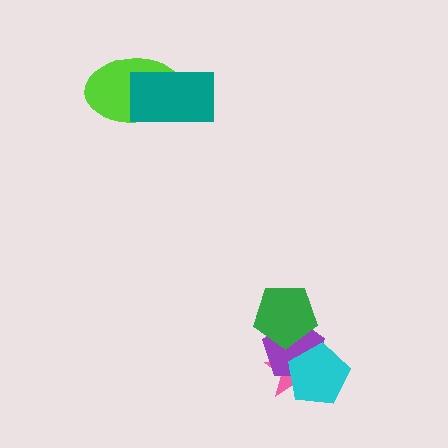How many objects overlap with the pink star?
3 objects overlap with the pink star.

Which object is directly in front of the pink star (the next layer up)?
The purple pentagon is directly in front of the pink star.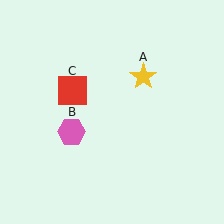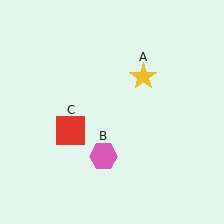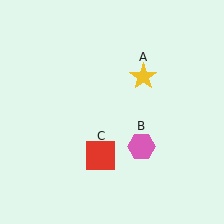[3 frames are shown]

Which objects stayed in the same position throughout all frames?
Yellow star (object A) remained stationary.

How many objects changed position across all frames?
2 objects changed position: pink hexagon (object B), red square (object C).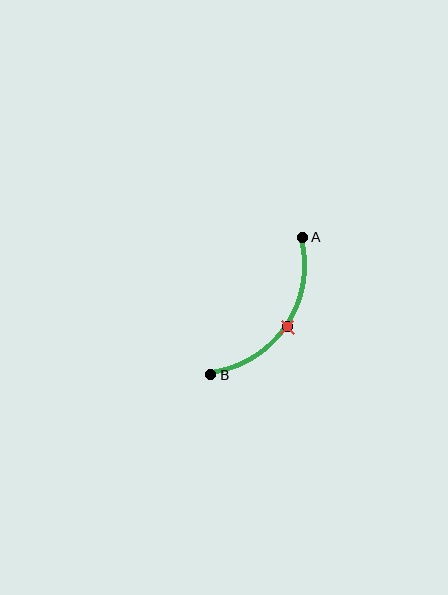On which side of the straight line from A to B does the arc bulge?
The arc bulges below and to the right of the straight line connecting A and B.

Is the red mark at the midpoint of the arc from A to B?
Yes. The red mark lies on the arc at equal arc-length from both A and B — it is the arc midpoint.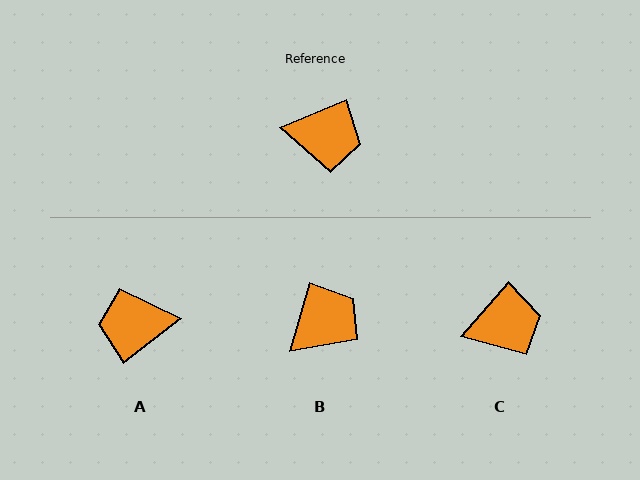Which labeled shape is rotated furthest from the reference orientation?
A, about 164 degrees away.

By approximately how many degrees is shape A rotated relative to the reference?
Approximately 164 degrees clockwise.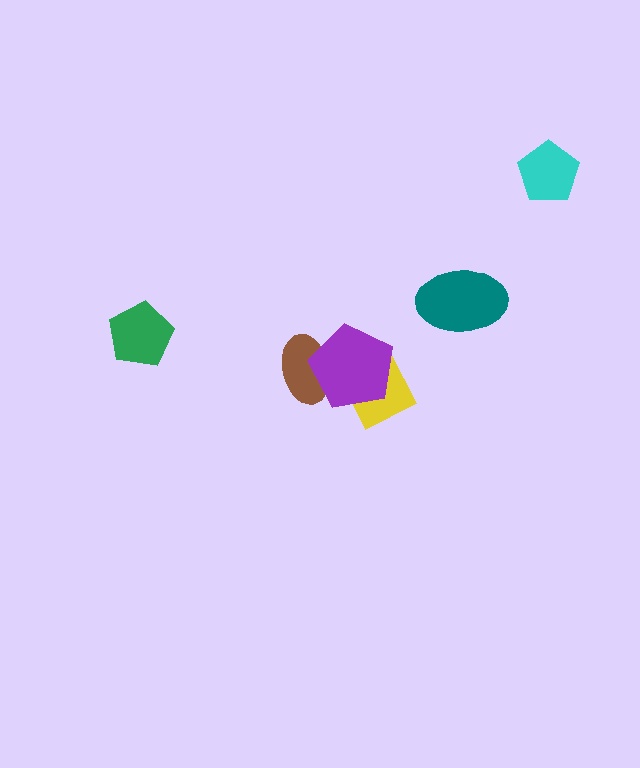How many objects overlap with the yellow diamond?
1 object overlaps with the yellow diamond.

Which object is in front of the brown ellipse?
The purple pentagon is in front of the brown ellipse.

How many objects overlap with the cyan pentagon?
0 objects overlap with the cyan pentagon.